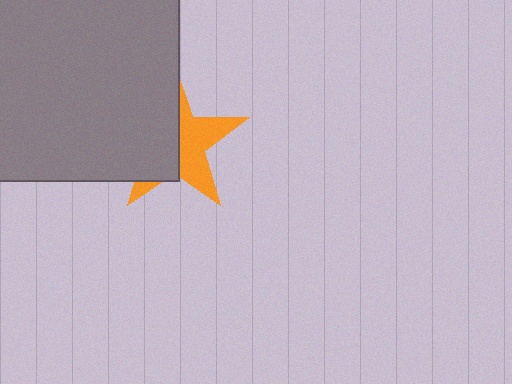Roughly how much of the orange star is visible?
About half of it is visible (roughly 47%).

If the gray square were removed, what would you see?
You would see the complete orange star.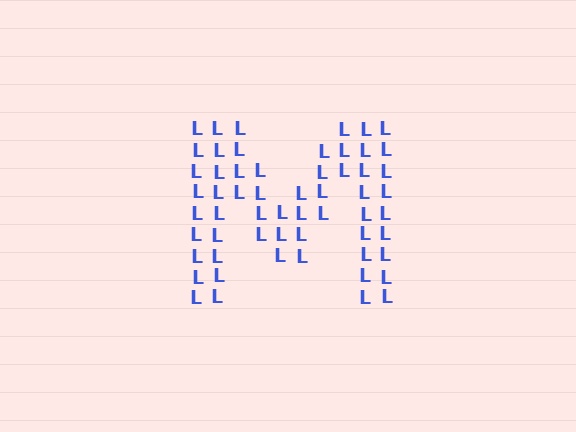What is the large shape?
The large shape is the letter M.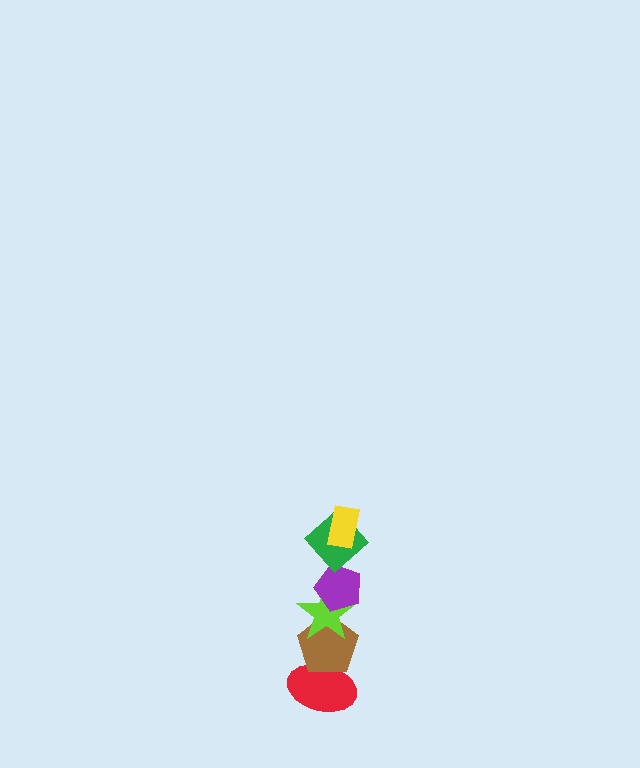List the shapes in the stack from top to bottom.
From top to bottom: the yellow rectangle, the green diamond, the purple pentagon, the lime star, the brown pentagon, the red ellipse.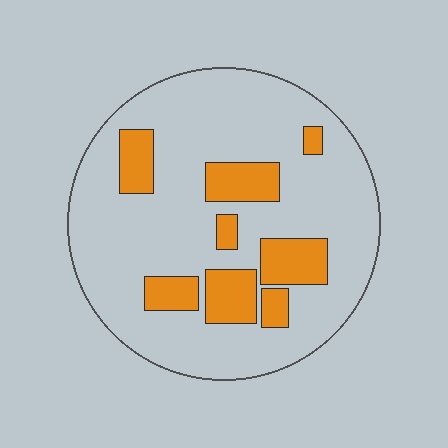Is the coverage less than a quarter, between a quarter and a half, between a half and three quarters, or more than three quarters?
Less than a quarter.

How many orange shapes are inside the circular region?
8.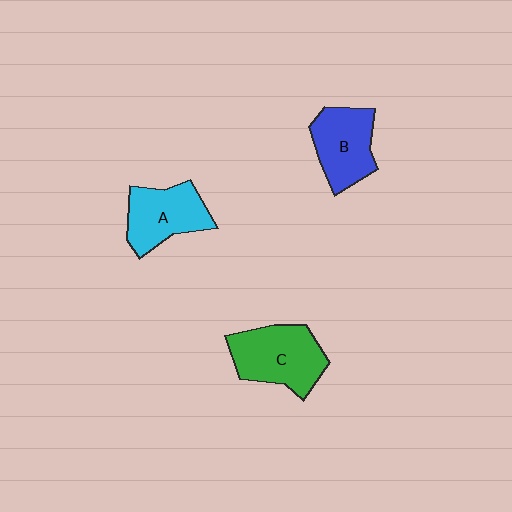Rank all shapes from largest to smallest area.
From largest to smallest: C (green), A (cyan), B (blue).